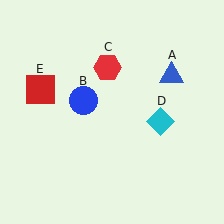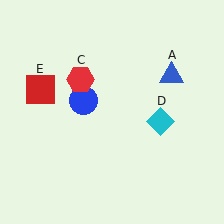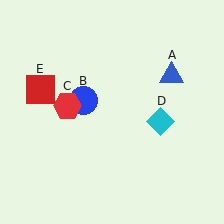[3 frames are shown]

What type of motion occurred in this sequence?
The red hexagon (object C) rotated counterclockwise around the center of the scene.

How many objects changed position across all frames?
1 object changed position: red hexagon (object C).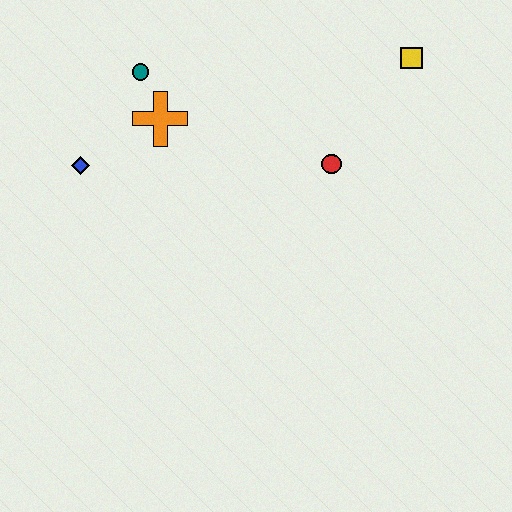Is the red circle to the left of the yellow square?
Yes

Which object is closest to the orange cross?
The teal circle is closest to the orange cross.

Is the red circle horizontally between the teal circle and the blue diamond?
No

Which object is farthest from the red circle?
The blue diamond is farthest from the red circle.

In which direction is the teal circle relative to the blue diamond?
The teal circle is above the blue diamond.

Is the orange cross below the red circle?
No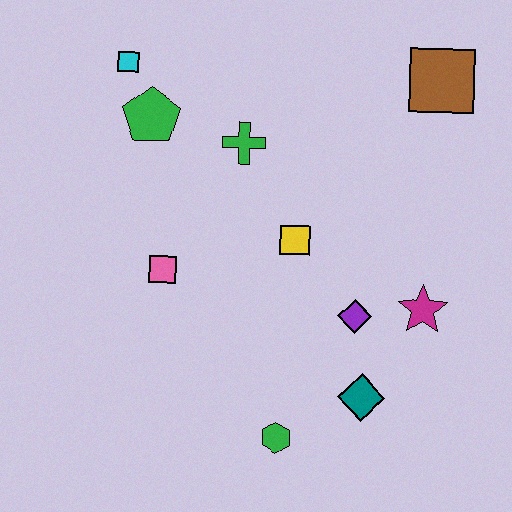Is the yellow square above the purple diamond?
Yes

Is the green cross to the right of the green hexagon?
No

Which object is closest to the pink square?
The yellow square is closest to the pink square.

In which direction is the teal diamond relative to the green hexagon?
The teal diamond is to the right of the green hexagon.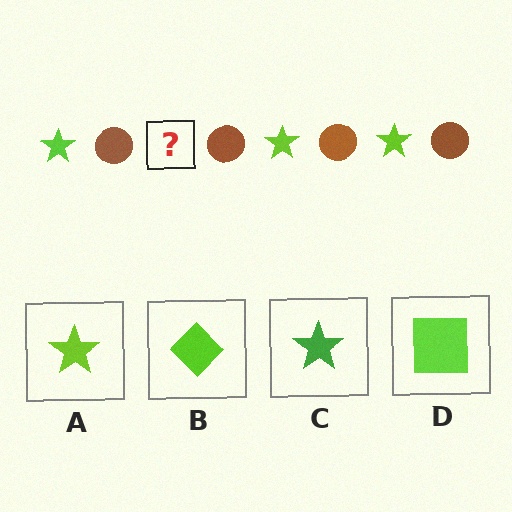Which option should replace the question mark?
Option A.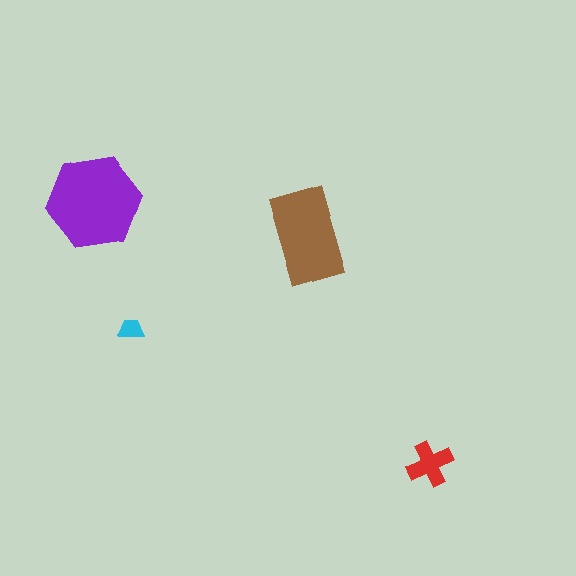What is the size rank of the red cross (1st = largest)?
3rd.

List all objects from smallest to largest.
The cyan trapezoid, the red cross, the brown rectangle, the purple hexagon.